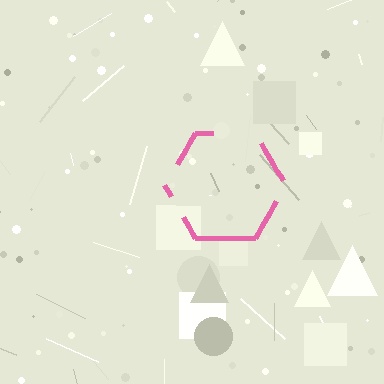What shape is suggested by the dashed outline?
The dashed outline suggests a hexagon.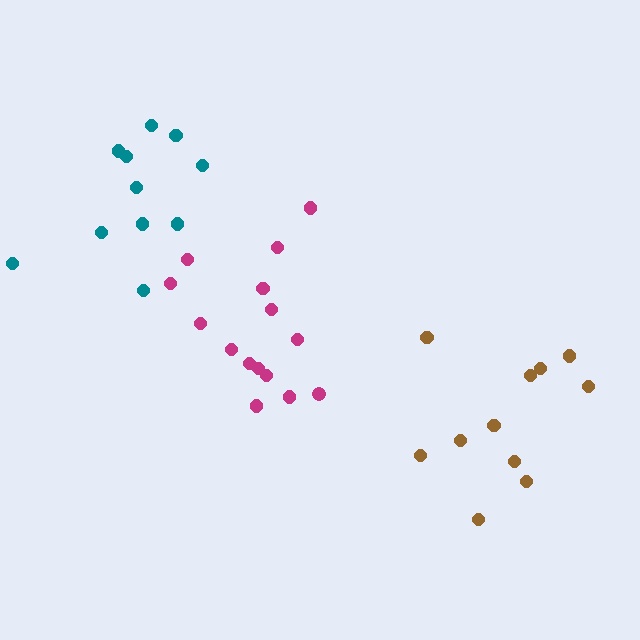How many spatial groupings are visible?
There are 3 spatial groupings.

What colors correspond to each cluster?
The clusters are colored: brown, teal, magenta.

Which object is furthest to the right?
The brown cluster is rightmost.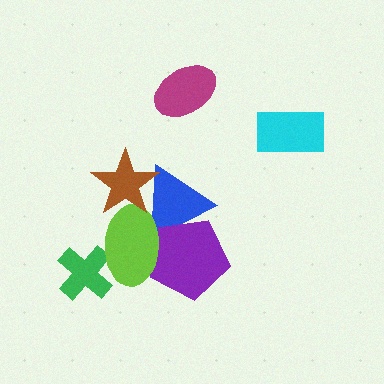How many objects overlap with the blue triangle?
3 objects overlap with the blue triangle.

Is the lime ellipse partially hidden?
Yes, it is partially covered by another shape.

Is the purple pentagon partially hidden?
Yes, it is partially covered by another shape.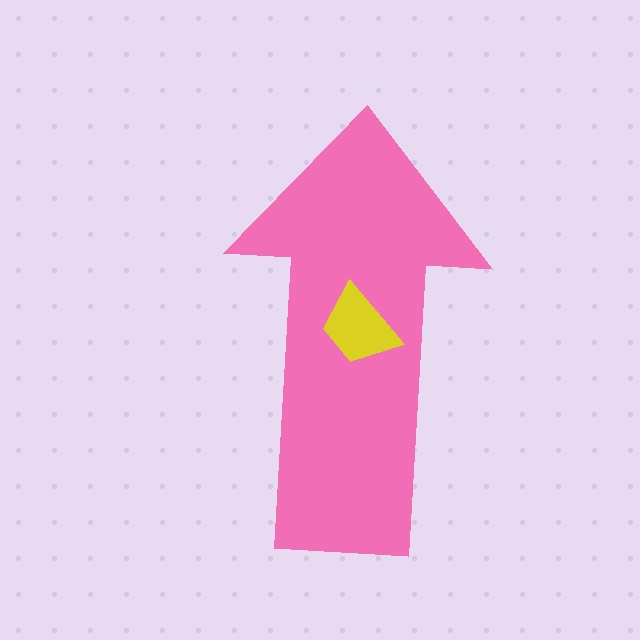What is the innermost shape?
The yellow trapezoid.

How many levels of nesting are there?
2.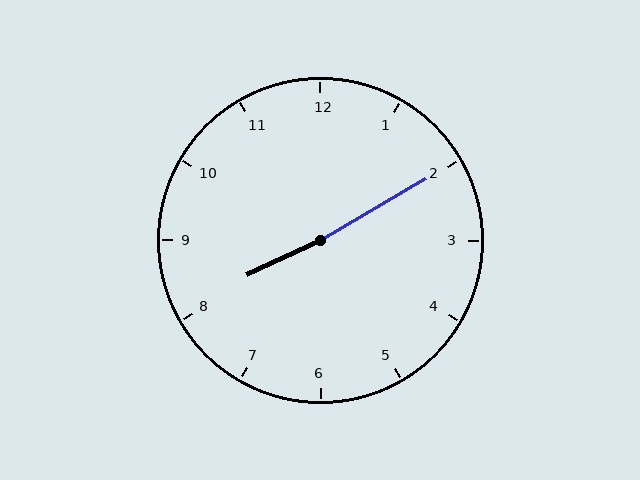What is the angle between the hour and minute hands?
Approximately 175 degrees.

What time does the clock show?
8:10.